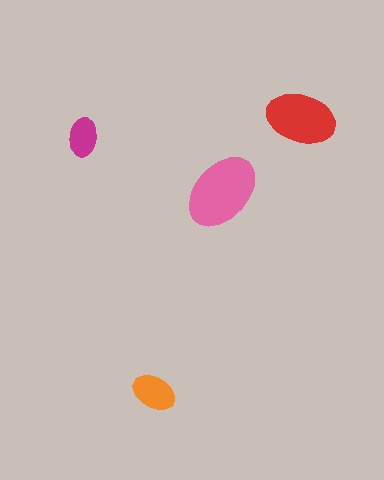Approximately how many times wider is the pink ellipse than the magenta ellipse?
About 2 times wider.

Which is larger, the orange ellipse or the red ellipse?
The red one.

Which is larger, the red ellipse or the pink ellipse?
The pink one.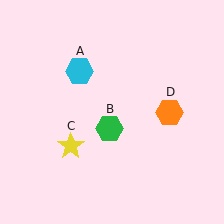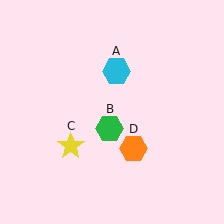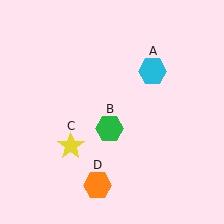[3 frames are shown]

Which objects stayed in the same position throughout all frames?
Green hexagon (object B) and yellow star (object C) remained stationary.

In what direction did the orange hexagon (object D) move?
The orange hexagon (object D) moved down and to the left.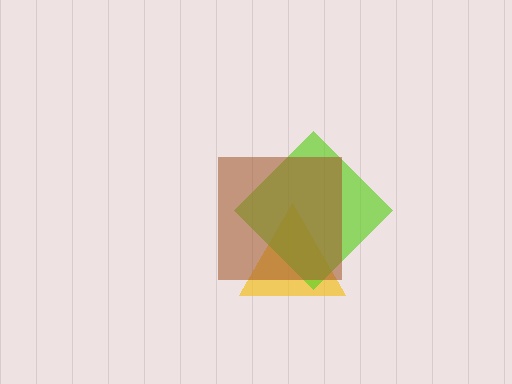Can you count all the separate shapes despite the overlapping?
Yes, there are 3 separate shapes.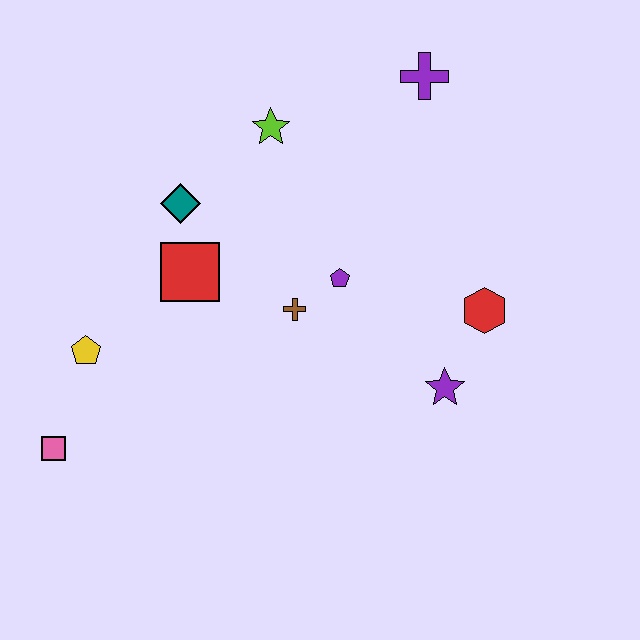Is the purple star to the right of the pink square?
Yes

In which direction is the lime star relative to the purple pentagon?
The lime star is above the purple pentagon.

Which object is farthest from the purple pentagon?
The pink square is farthest from the purple pentagon.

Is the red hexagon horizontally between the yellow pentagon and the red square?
No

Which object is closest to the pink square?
The yellow pentagon is closest to the pink square.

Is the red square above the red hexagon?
Yes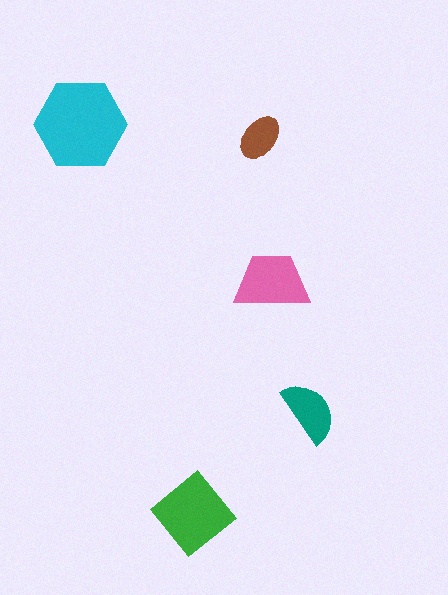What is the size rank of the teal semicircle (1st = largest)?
4th.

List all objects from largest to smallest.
The cyan hexagon, the green diamond, the pink trapezoid, the teal semicircle, the brown ellipse.